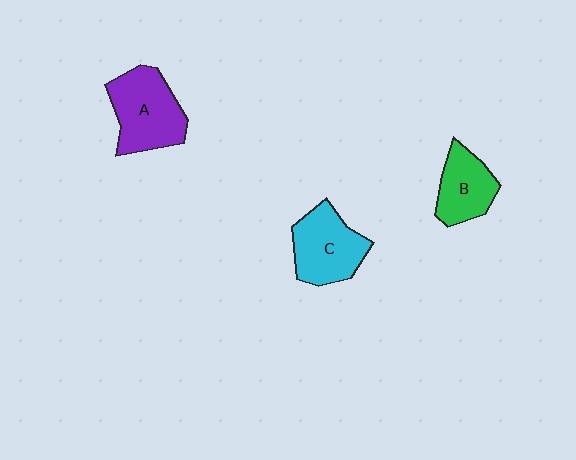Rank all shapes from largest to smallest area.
From largest to smallest: A (purple), C (cyan), B (green).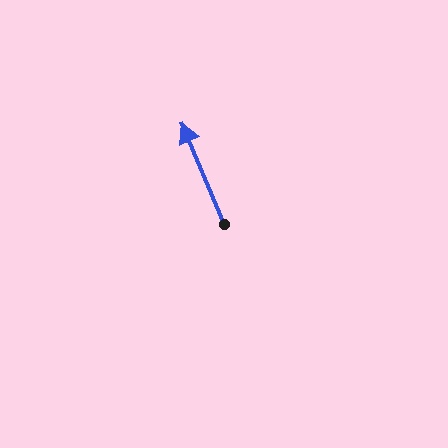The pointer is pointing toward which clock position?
Roughly 11 o'clock.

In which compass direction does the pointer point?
Northwest.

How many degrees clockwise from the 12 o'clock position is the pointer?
Approximately 337 degrees.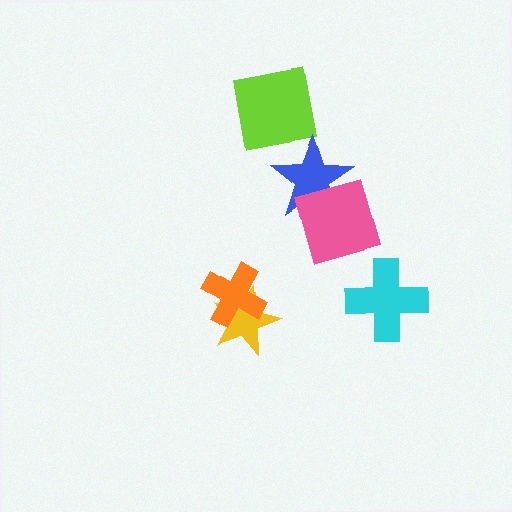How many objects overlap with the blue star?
1 object overlaps with the blue star.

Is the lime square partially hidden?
No, no other shape covers it.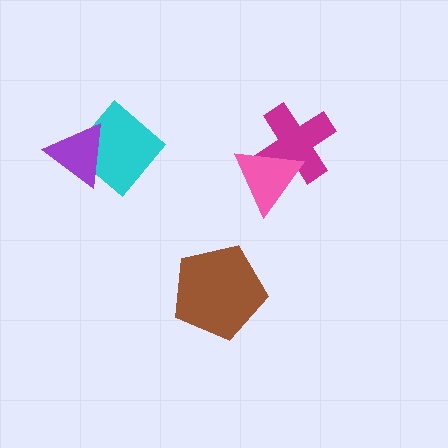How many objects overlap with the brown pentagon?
0 objects overlap with the brown pentagon.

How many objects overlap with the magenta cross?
1 object overlaps with the magenta cross.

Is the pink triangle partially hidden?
No, no other shape covers it.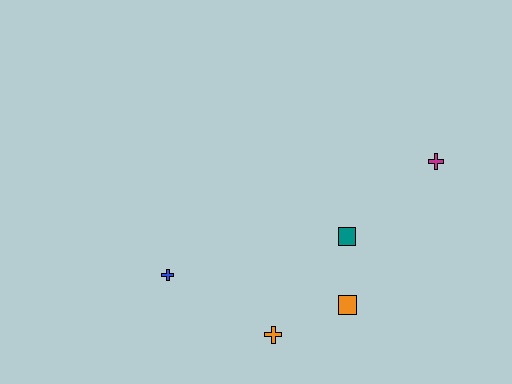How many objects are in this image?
There are 5 objects.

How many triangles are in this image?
There are no triangles.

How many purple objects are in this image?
There are no purple objects.